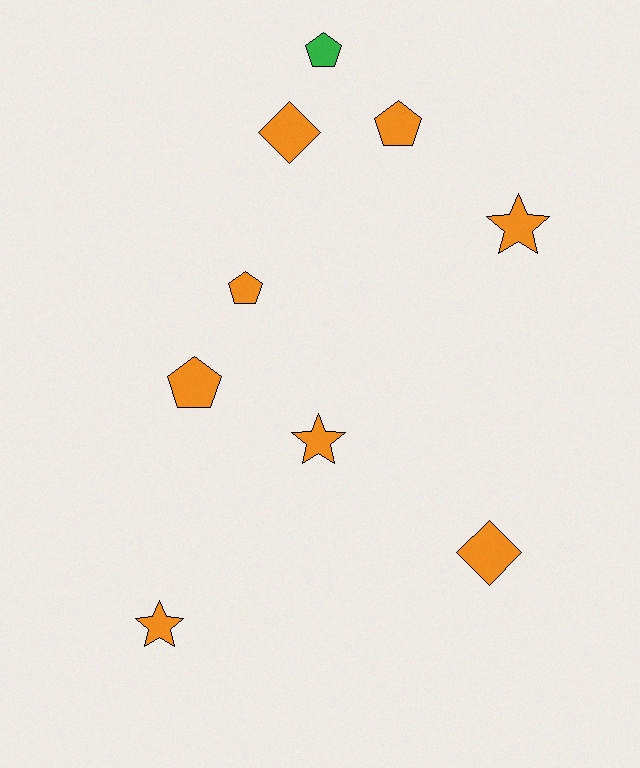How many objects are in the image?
There are 9 objects.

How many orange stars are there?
There are 3 orange stars.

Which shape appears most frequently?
Pentagon, with 4 objects.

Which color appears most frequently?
Orange, with 8 objects.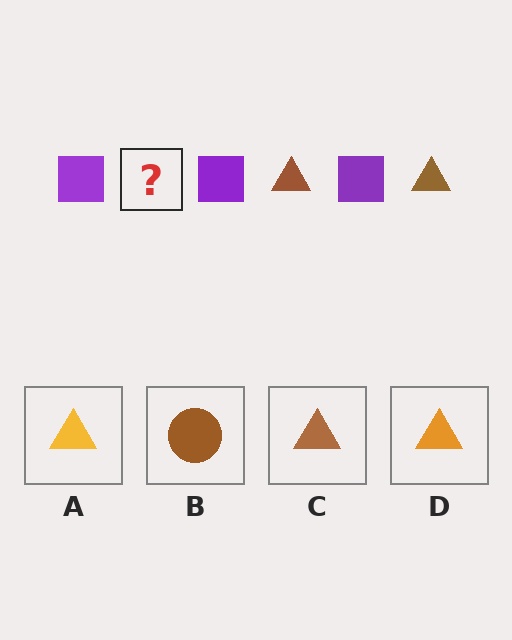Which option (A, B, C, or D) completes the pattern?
C.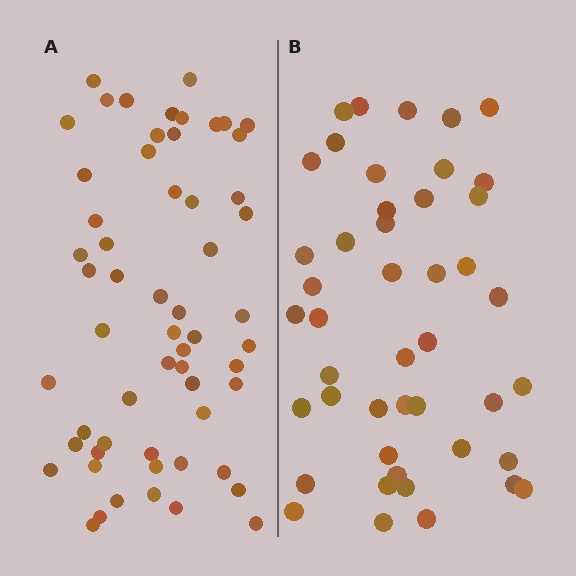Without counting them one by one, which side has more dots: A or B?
Region A (the left region) has more dots.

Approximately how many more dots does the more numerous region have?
Region A has approximately 15 more dots than region B.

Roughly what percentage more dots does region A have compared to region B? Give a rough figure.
About 30% more.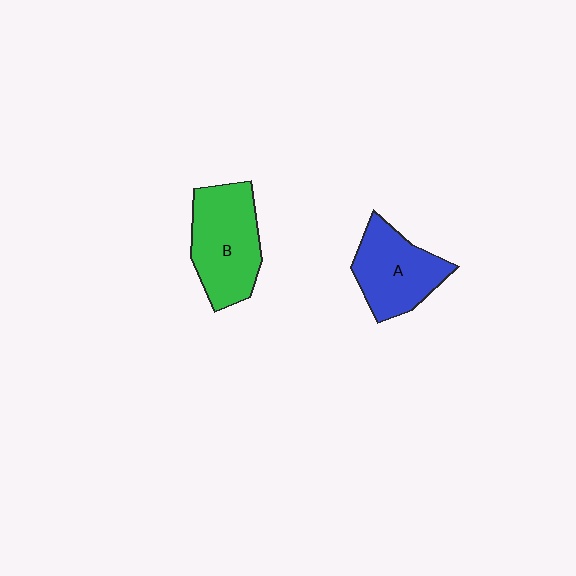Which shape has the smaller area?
Shape A (blue).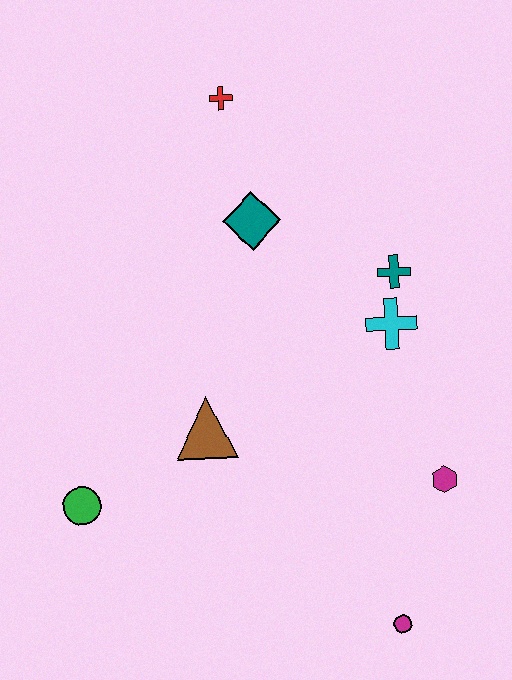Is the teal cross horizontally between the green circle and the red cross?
No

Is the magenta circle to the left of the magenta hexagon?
Yes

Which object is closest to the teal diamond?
The red cross is closest to the teal diamond.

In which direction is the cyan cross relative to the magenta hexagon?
The cyan cross is above the magenta hexagon.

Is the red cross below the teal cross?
No